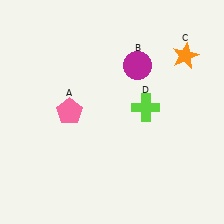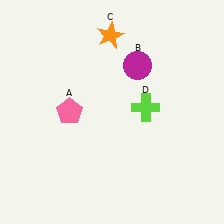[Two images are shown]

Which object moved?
The orange star (C) moved left.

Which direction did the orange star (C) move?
The orange star (C) moved left.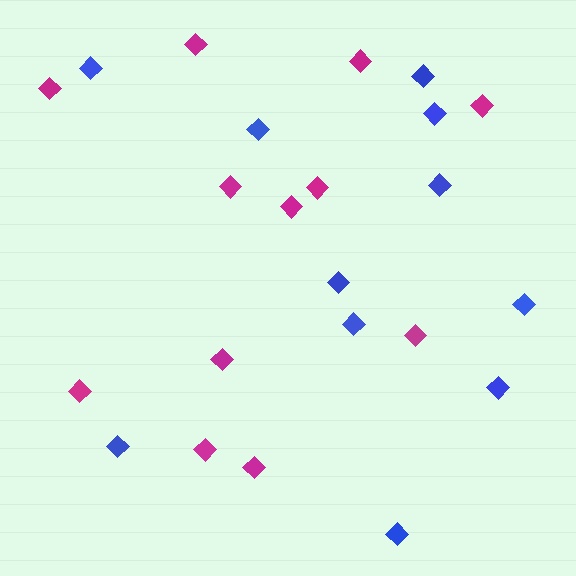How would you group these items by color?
There are 2 groups: one group of magenta diamonds (12) and one group of blue diamonds (11).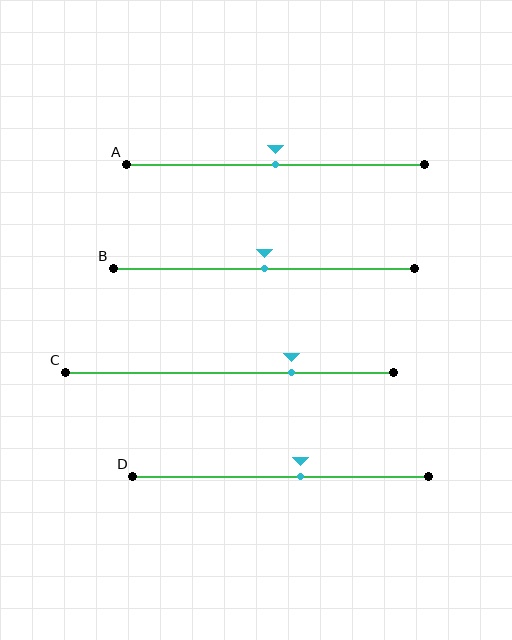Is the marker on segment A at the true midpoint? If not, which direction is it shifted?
Yes, the marker on segment A is at the true midpoint.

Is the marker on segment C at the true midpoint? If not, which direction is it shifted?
No, the marker on segment C is shifted to the right by about 19% of the segment length.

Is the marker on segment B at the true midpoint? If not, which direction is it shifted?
Yes, the marker on segment B is at the true midpoint.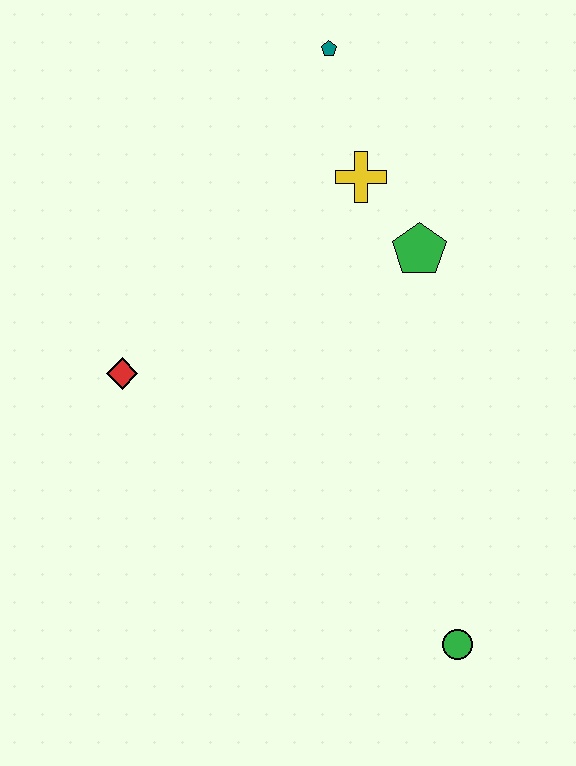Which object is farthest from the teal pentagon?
The green circle is farthest from the teal pentagon.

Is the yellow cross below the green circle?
No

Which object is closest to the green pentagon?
The yellow cross is closest to the green pentagon.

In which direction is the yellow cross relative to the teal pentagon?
The yellow cross is below the teal pentagon.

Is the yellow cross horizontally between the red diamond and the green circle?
Yes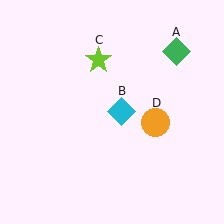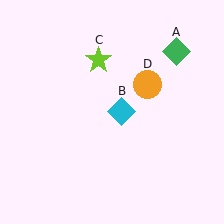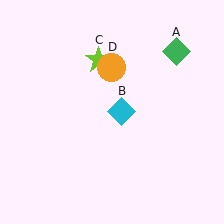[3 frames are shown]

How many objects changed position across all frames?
1 object changed position: orange circle (object D).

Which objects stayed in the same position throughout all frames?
Green diamond (object A) and cyan diamond (object B) and lime star (object C) remained stationary.